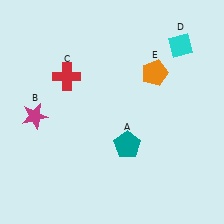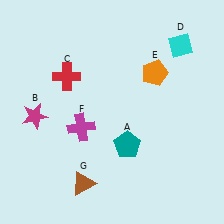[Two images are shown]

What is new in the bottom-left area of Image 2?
A magenta cross (F) was added in the bottom-left area of Image 2.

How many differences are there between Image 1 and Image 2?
There are 2 differences between the two images.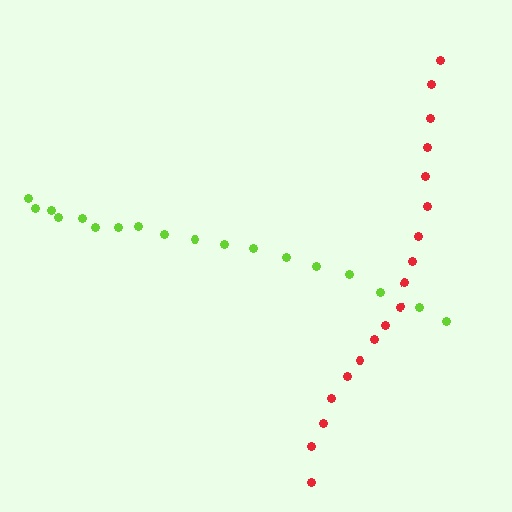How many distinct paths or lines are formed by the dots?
There are 2 distinct paths.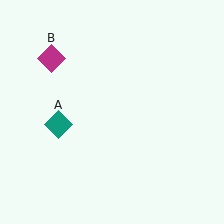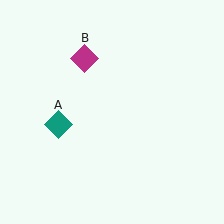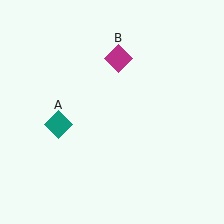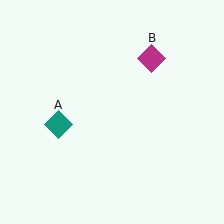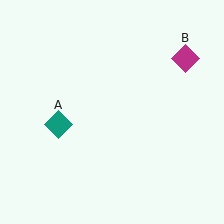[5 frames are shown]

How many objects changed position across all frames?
1 object changed position: magenta diamond (object B).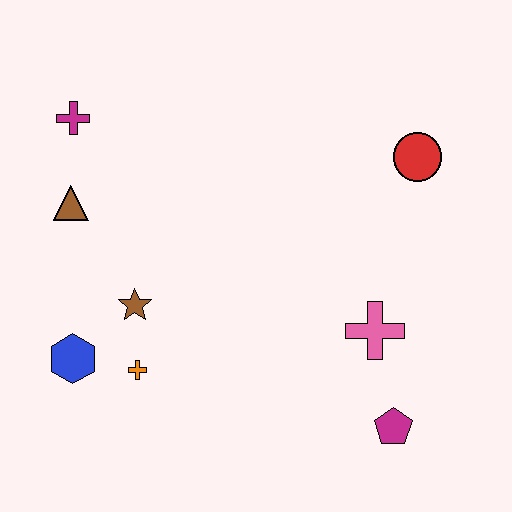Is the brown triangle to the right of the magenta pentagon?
No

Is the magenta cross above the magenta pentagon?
Yes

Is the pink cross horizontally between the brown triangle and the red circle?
Yes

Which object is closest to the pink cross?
The magenta pentagon is closest to the pink cross.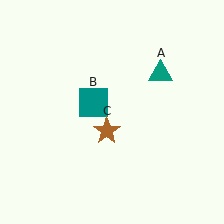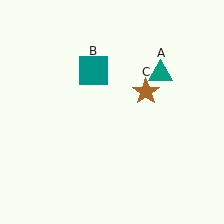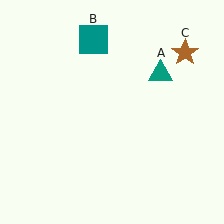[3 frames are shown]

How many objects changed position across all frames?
2 objects changed position: teal square (object B), brown star (object C).